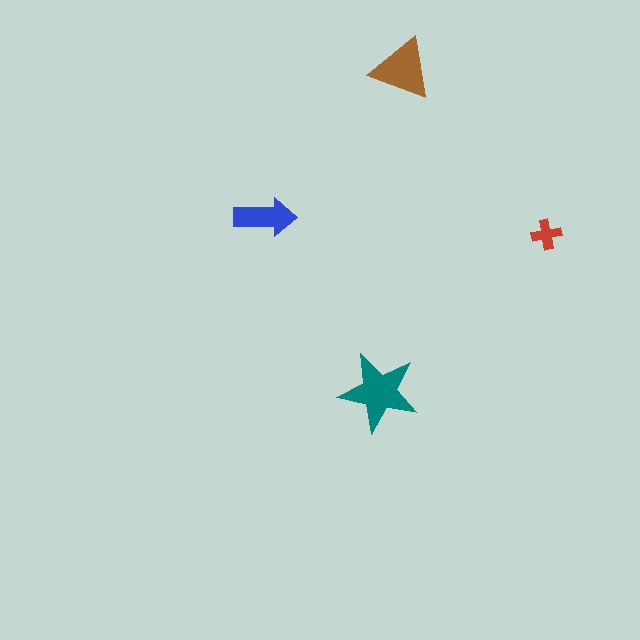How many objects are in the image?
There are 4 objects in the image.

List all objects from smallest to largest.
The red cross, the blue arrow, the brown triangle, the teal star.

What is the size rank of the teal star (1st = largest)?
1st.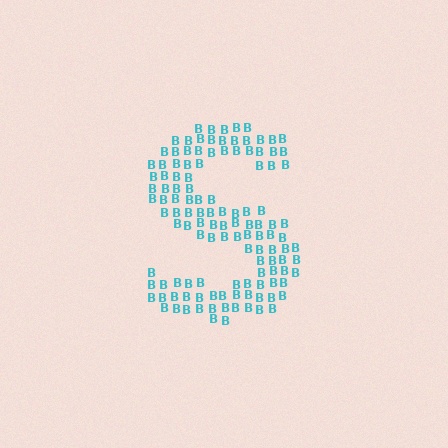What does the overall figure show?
The overall figure shows the letter S.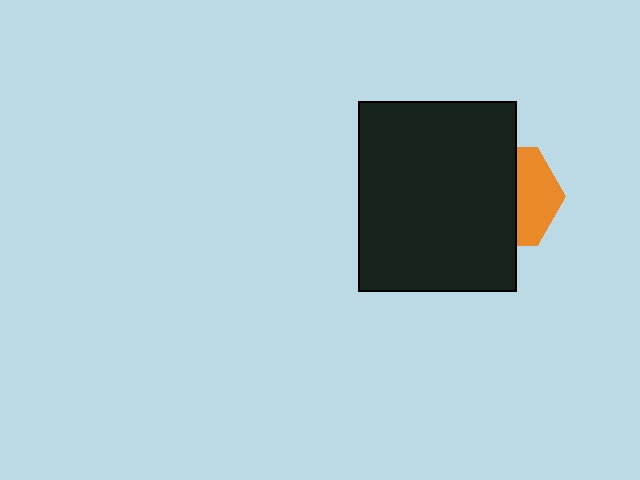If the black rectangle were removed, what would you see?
You would see the complete orange hexagon.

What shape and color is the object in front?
The object in front is a black rectangle.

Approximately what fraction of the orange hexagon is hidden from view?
Roughly 59% of the orange hexagon is hidden behind the black rectangle.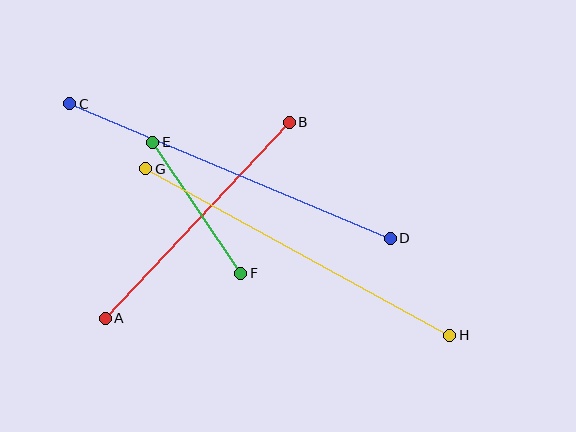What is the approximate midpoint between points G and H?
The midpoint is at approximately (298, 252) pixels.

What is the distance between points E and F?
The distance is approximately 158 pixels.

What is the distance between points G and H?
The distance is approximately 347 pixels.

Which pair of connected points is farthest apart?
Points C and D are farthest apart.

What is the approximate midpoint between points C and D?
The midpoint is at approximately (230, 171) pixels.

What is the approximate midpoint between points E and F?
The midpoint is at approximately (197, 208) pixels.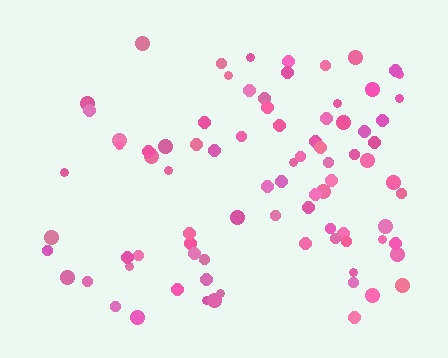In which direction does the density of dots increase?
From left to right, with the right side densest.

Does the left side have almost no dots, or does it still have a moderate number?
Still a moderate number, just noticeably fewer than the right.